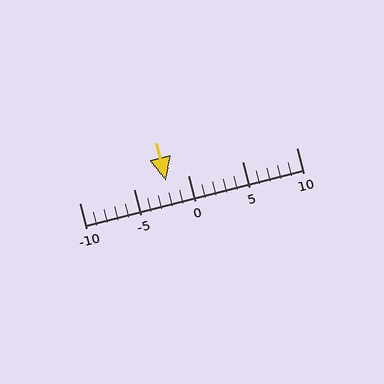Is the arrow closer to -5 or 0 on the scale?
The arrow is closer to 0.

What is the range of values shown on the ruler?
The ruler shows values from -10 to 10.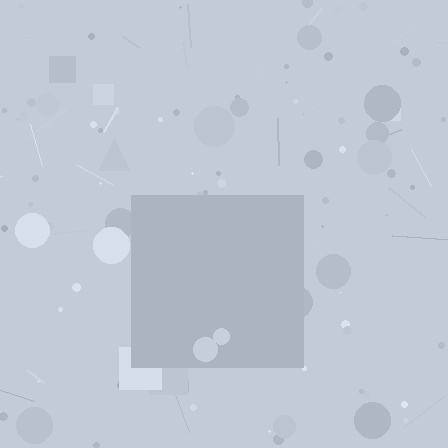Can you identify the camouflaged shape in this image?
The camouflaged shape is a square.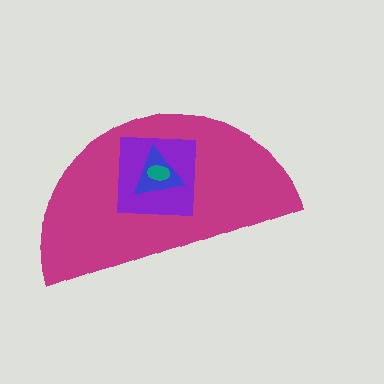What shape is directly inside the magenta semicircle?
The purple square.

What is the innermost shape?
The teal ellipse.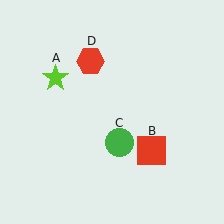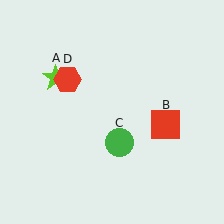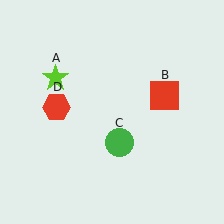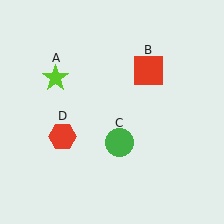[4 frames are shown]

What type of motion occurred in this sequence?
The red square (object B), red hexagon (object D) rotated counterclockwise around the center of the scene.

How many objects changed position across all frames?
2 objects changed position: red square (object B), red hexagon (object D).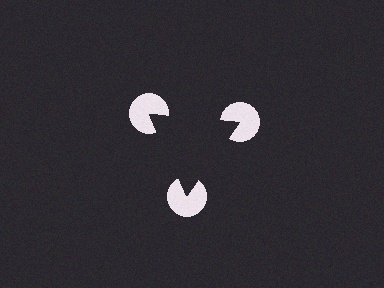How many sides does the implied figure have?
3 sides.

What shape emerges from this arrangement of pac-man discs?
An illusory triangle — its edges are inferred from the aligned wedge cuts in the pac-man discs, not physically drawn.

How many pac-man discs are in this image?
There are 3 — one at each vertex of the illusory triangle.